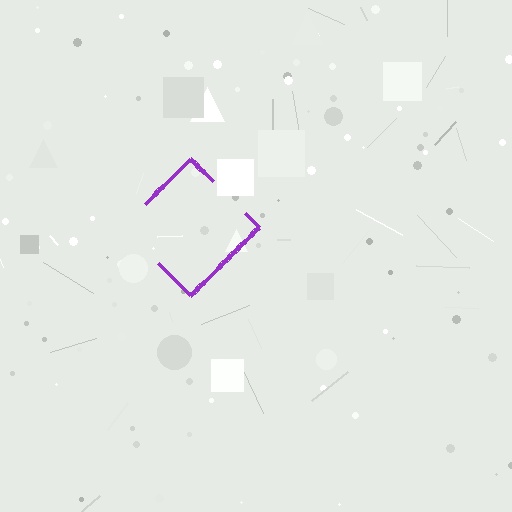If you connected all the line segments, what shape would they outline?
They would outline a diamond.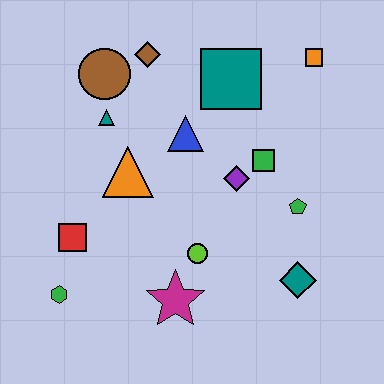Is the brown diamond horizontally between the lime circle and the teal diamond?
No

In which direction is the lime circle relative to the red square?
The lime circle is to the right of the red square.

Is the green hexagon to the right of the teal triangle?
No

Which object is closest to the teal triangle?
The brown circle is closest to the teal triangle.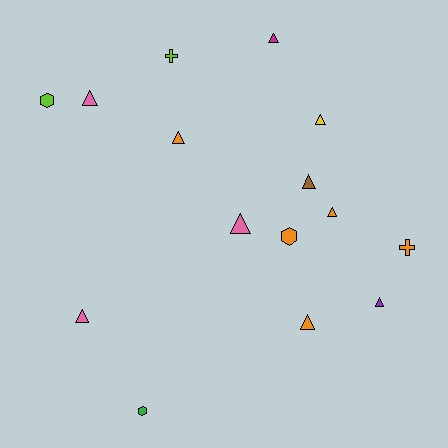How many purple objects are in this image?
There is 1 purple object.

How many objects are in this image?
There are 15 objects.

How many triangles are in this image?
There are 10 triangles.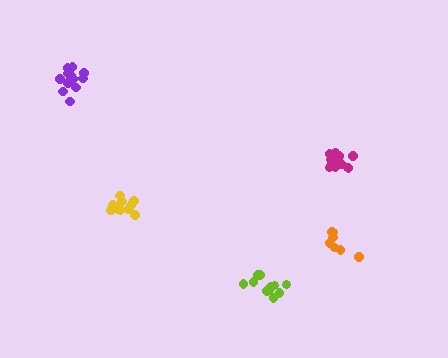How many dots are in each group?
Group 1: 13 dots, Group 2: 7 dots, Group 3: 11 dots, Group 4: 13 dots, Group 5: 13 dots (57 total).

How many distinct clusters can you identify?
There are 5 distinct clusters.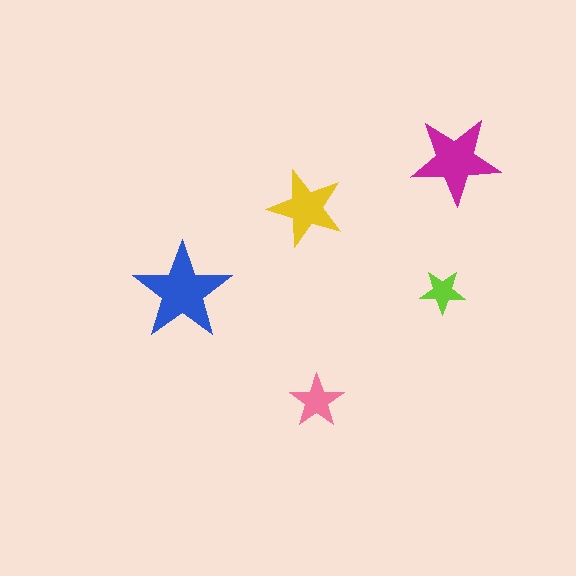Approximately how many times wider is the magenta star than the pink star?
About 1.5 times wider.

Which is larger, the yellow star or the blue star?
The blue one.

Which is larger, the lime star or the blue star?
The blue one.